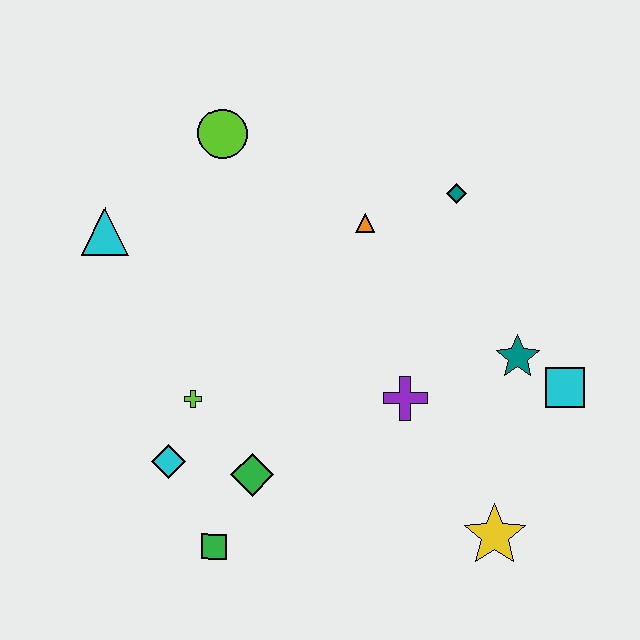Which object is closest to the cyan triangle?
The lime circle is closest to the cyan triangle.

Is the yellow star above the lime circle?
No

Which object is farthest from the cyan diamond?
The cyan square is farthest from the cyan diamond.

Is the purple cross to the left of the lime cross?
No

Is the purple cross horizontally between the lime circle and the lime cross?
No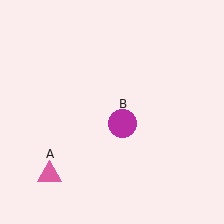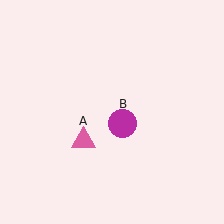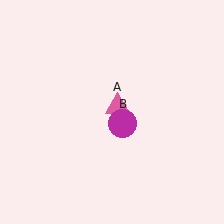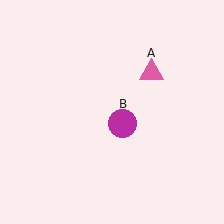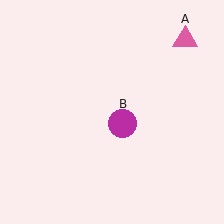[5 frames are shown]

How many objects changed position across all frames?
1 object changed position: pink triangle (object A).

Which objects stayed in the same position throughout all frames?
Magenta circle (object B) remained stationary.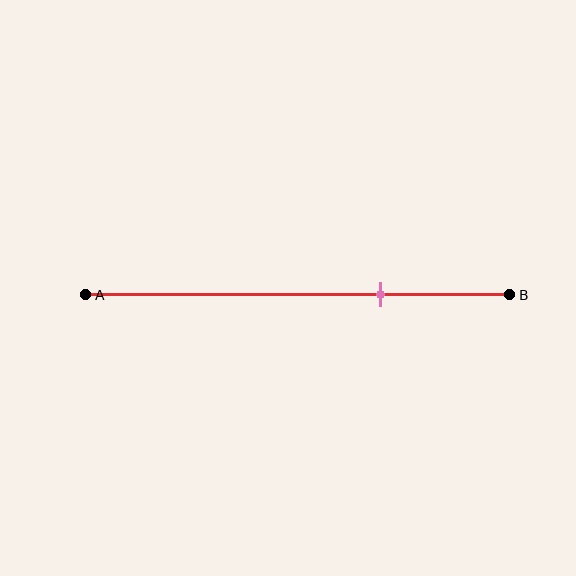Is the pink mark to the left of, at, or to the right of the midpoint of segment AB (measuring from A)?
The pink mark is to the right of the midpoint of segment AB.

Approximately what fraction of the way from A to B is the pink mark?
The pink mark is approximately 70% of the way from A to B.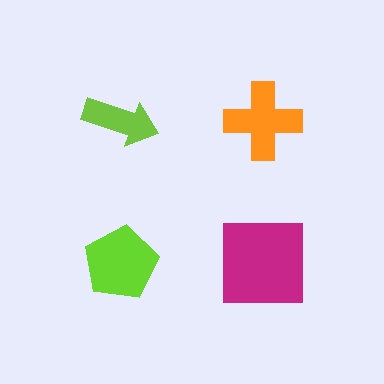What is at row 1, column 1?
A lime arrow.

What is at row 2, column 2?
A magenta square.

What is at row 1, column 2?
An orange cross.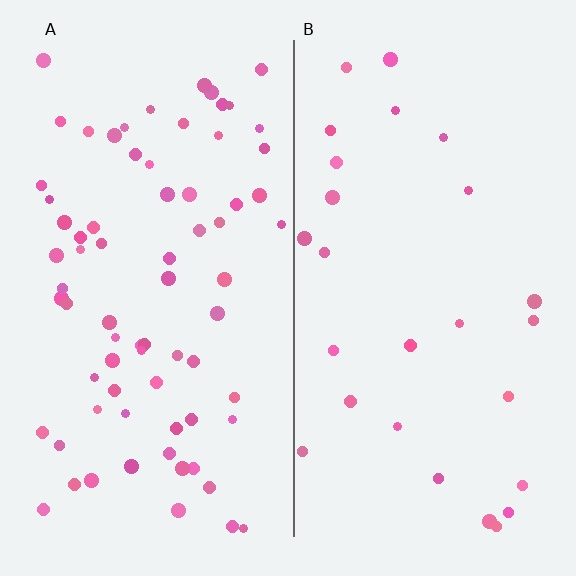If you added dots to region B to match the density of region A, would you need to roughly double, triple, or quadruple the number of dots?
Approximately triple.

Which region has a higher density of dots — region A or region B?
A (the left).